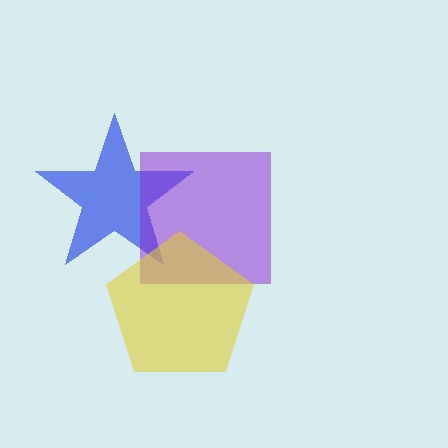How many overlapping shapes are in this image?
There are 3 overlapping shapes in the image.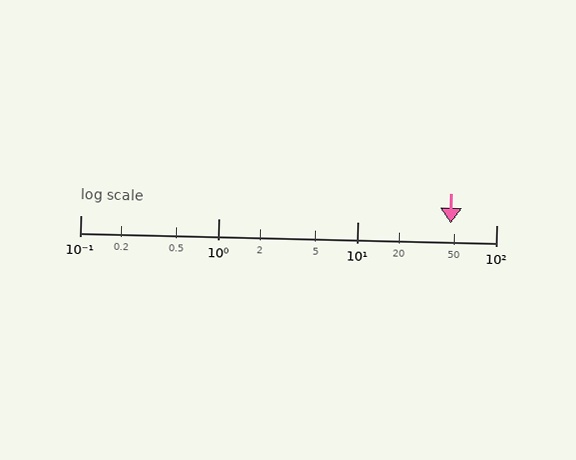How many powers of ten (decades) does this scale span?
The scale spans 3 decades, from 0.1 to 100.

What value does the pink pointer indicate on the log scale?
The pointer indicates approximately 47.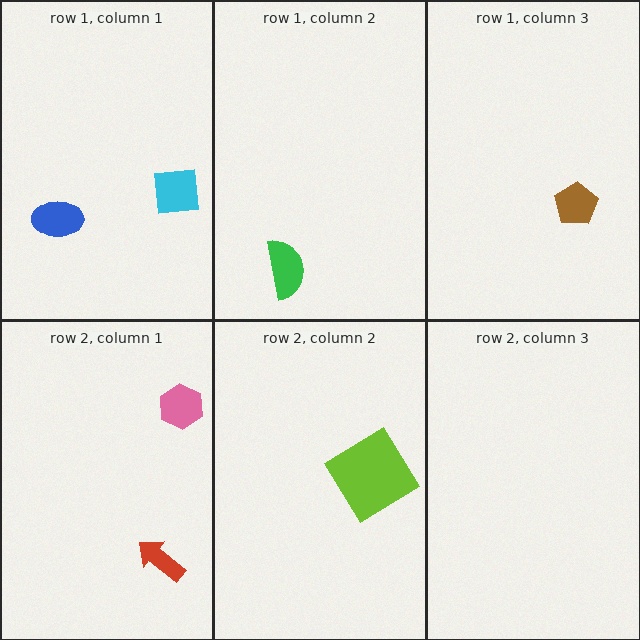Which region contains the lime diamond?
The row 2, column 2 region.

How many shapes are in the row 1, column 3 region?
1.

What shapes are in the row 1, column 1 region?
The cyan square, the blue ellipse.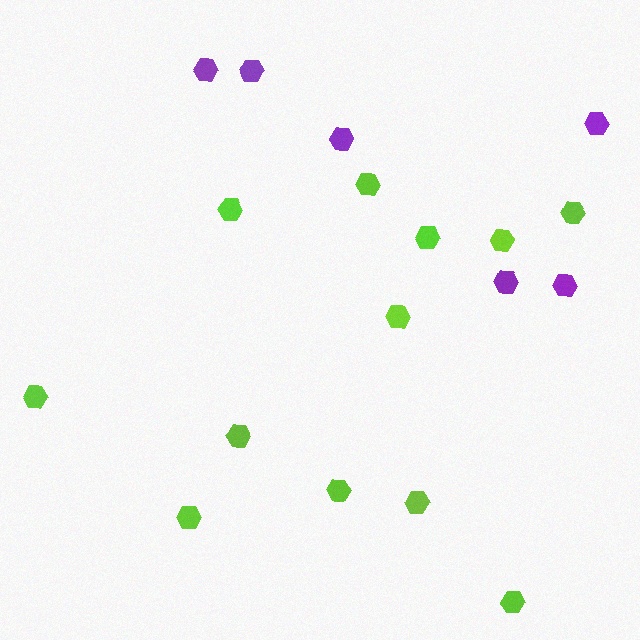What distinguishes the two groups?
There are 2 groups: one group of lime hexagons (12) and one group of purple hexagons (6).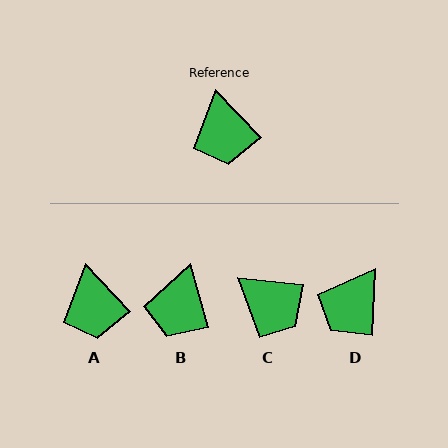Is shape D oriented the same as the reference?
No, it is off by about 45 degrees.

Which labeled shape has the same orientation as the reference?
A.